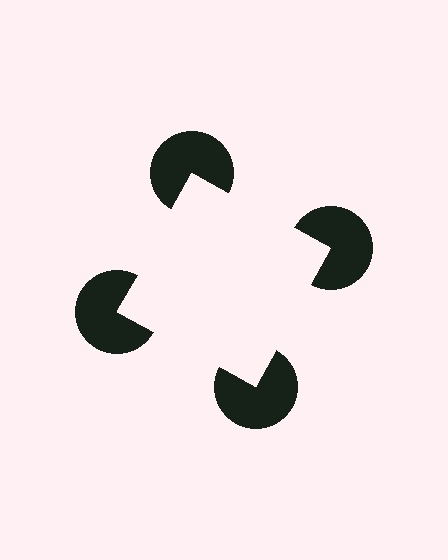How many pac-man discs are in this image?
There are 4 — one at each vertex of the illusory square.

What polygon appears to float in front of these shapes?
An illusory square — its edges are inferred from the aligned wedge cuts in the pac-man discs, not physically drawn.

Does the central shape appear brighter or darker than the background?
It typically appears slightly brighter than the background, even though no actual brightness change is drawn.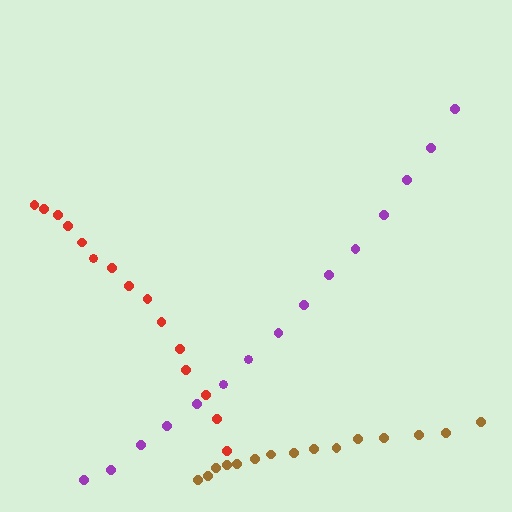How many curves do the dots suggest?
There are 3 distinct paths.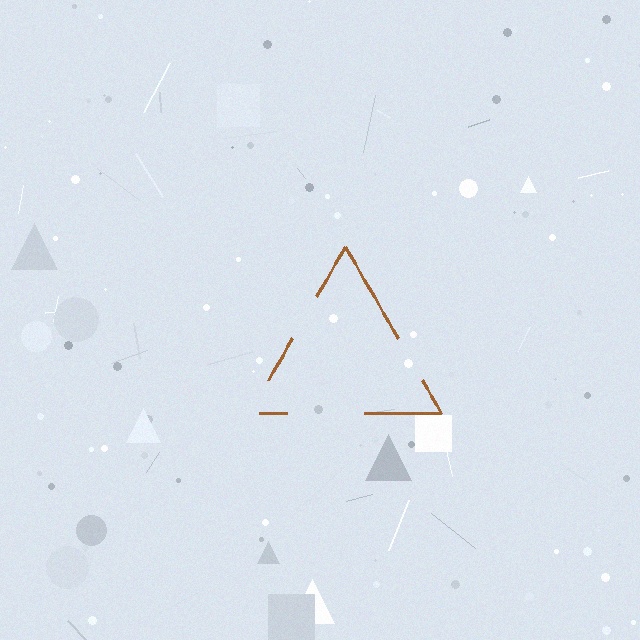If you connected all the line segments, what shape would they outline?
They would outline a triangle.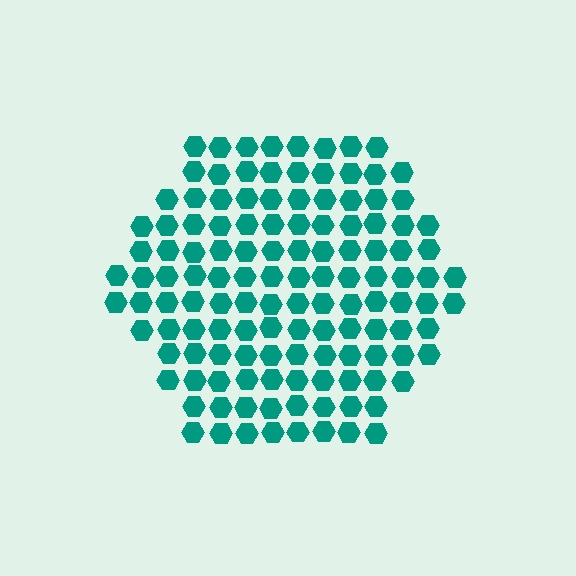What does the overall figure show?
The overall figure shows a hexagon.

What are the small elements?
The small elements are hexagons.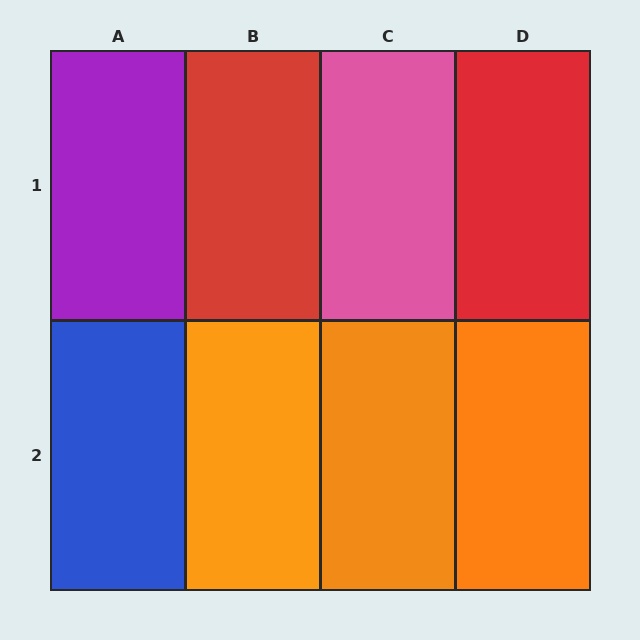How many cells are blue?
1 cell is blue.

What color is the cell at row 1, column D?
Red.